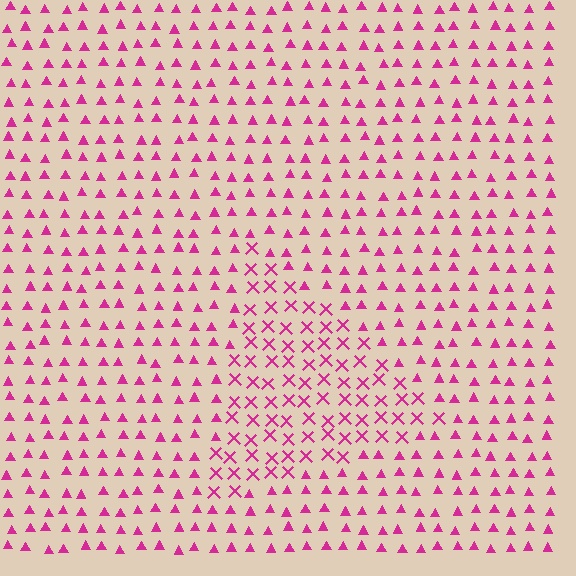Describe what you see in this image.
The image is filled with small magenta elements arranged in a uniform grid. A triangle-shaped region contains X marks, while the surrounding area contains triangles. The boundary is defined purely by the change in element shape.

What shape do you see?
I see a triangle.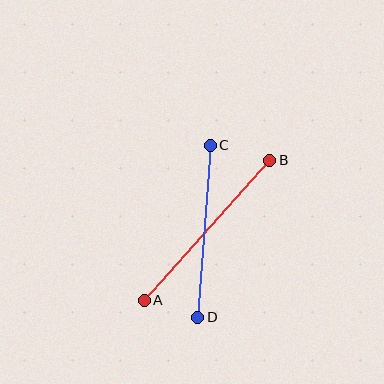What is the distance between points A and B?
The distance is approximately 188 pixels.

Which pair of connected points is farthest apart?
Points A and B are farthest apart.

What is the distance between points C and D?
The distance is approximately 173 pixels.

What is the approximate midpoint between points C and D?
The midpoint is at approximately (204, 231) pixels.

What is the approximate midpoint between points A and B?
The midpoint is at approximately (207, 230) pixels.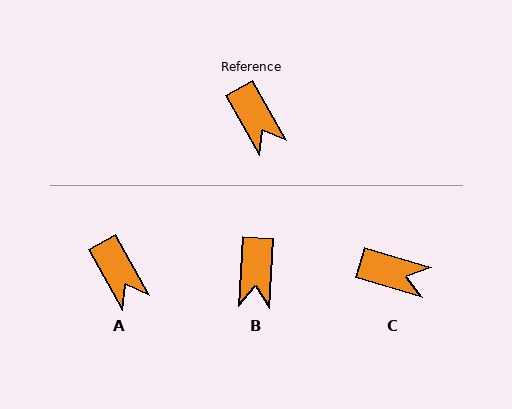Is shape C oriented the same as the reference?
No, it is off by about 44 degrees.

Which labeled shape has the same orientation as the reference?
A.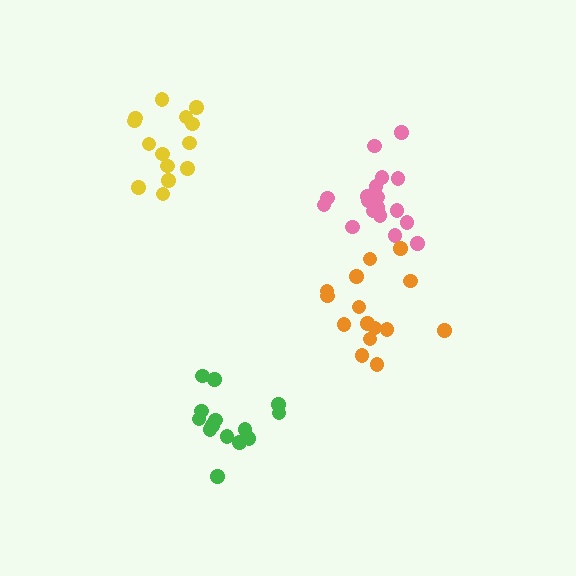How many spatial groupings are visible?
There are 4 spatial groupings.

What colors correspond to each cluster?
The clusters are colored: pink, yellow, green, orange.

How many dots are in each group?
Group 1: 18 dots, Group 2: 14 dots, Group 3: 14 dots, Group 4: 15 dots (61 total).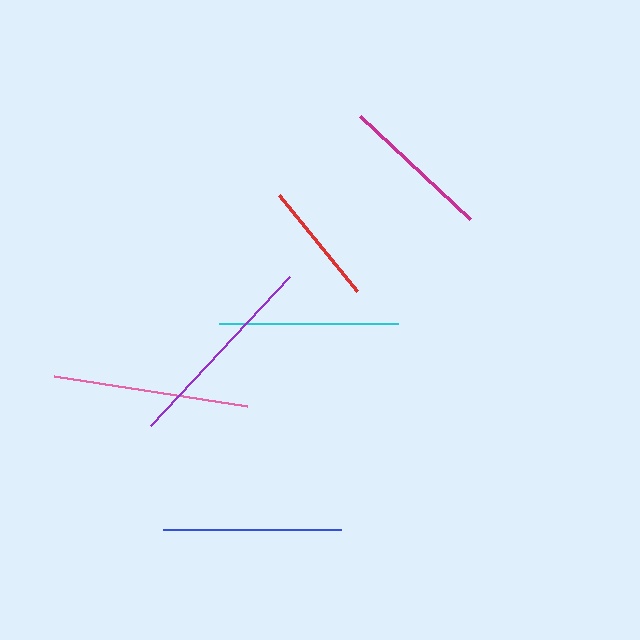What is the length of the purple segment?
The purple segment is approximately 204 pixels long.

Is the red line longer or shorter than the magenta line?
The magenta line is longer than the red line.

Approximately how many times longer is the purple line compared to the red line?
The purple line is approximately 1.6 times the length of the red line.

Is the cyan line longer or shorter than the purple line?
The purple line is longer than the cyan line.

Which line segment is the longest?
The purple line is the longest at approximately 204 pixels.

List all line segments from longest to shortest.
From longest to shortest: purple, pink, cyan, blue, magenta, red.